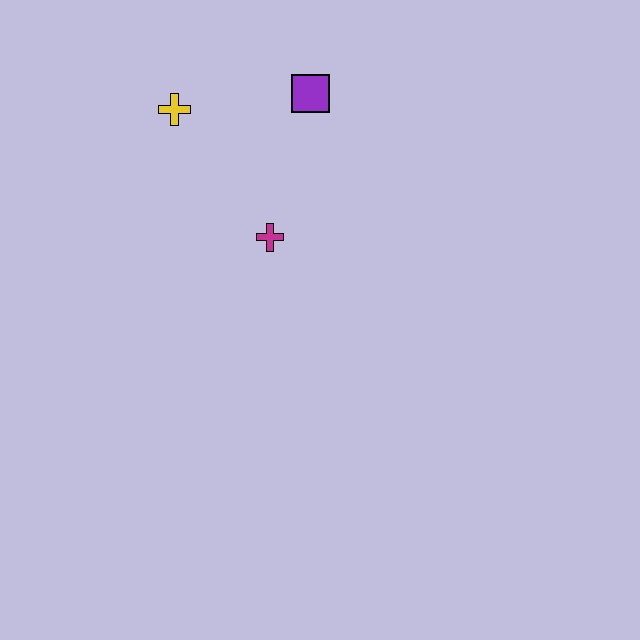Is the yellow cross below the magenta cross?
No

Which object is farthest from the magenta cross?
The yellow cross is farthest from the magenta cross.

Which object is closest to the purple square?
The yellow cross is closest to the purple square.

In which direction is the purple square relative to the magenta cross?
The purple square is above the magenta cross.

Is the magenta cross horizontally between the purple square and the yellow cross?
Yes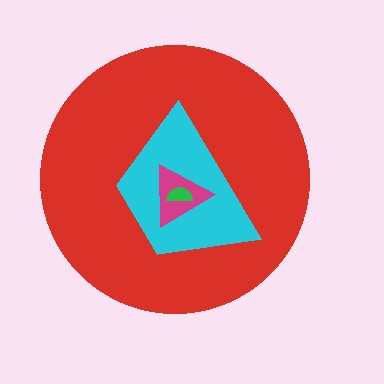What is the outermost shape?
The red circle.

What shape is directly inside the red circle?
The cyan trapezoid.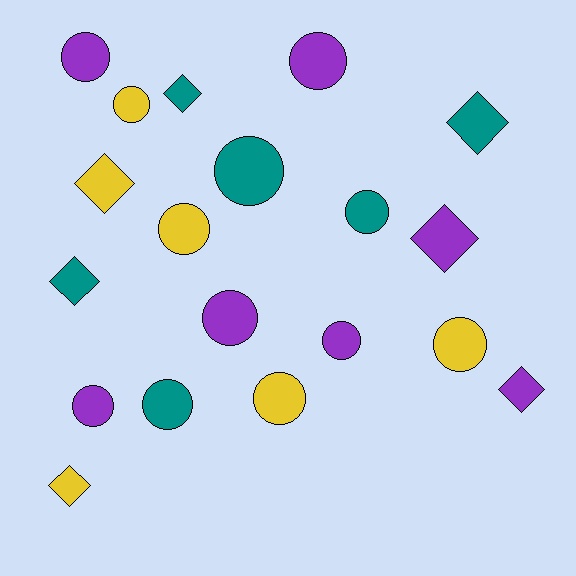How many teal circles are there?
There are 3 teal circles.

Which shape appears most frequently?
Circle, with 12 objects.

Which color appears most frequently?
Purple, with 7 objects.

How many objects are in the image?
There are 19 objects.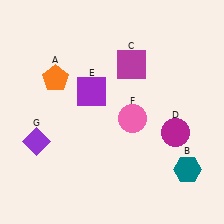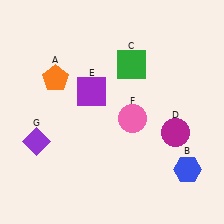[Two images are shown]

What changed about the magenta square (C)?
In Image 1, C is magenta. In Image 2, it changed to green.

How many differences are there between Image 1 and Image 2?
There are 2 differences between the two images.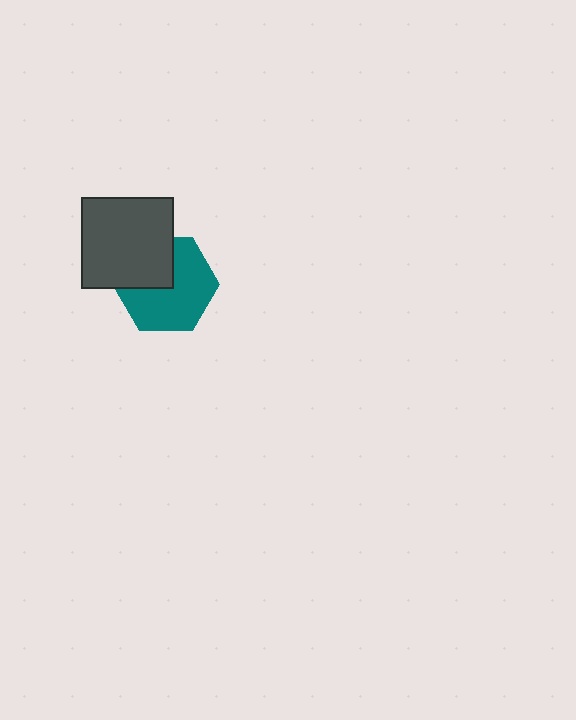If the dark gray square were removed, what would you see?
You would see the complete teal hexagon.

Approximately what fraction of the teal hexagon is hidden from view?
Roughly 34% of the teal hexagon is hidden behind the dark gray square.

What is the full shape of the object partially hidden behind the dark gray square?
The partially hidden object is a teal hexagon.